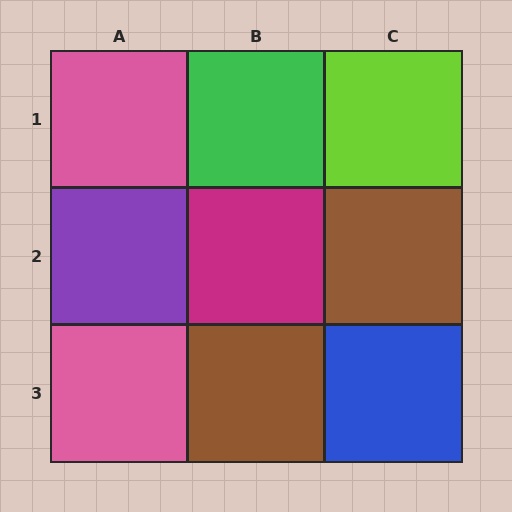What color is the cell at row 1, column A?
Pink.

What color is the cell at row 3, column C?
Blue.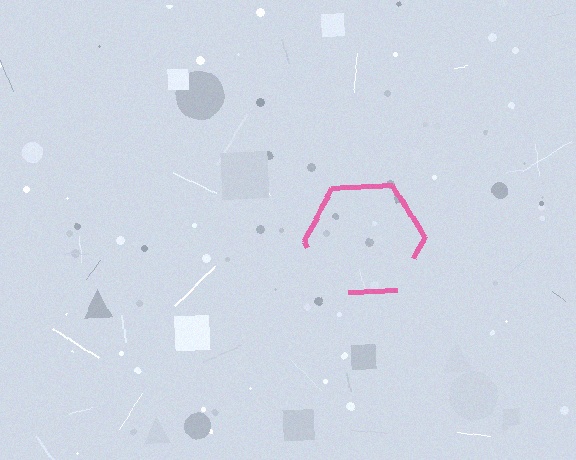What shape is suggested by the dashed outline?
The dashed outline suggests a hexagon.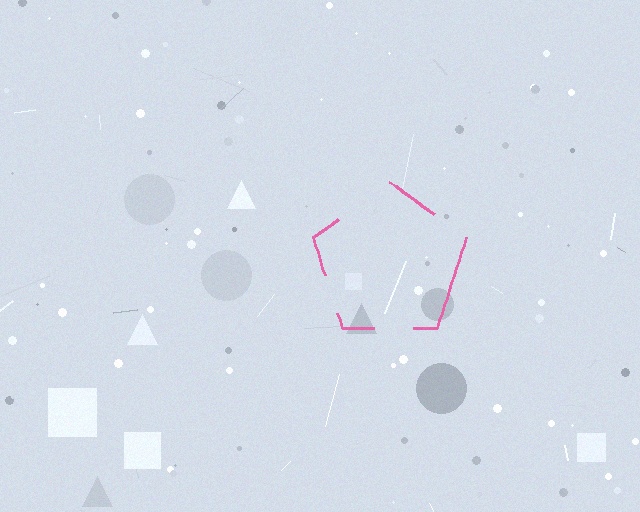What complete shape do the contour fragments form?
The contour fragments form a pentagon.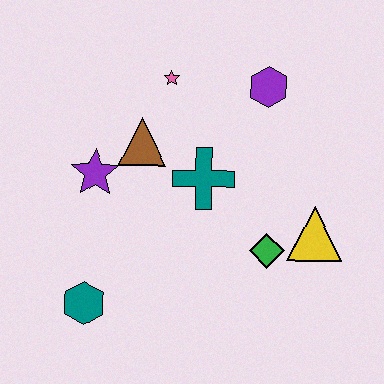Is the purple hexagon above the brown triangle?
Yes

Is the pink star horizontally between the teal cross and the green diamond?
No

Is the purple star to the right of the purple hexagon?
No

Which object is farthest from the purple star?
The yellow triangle is farthest from the purple star.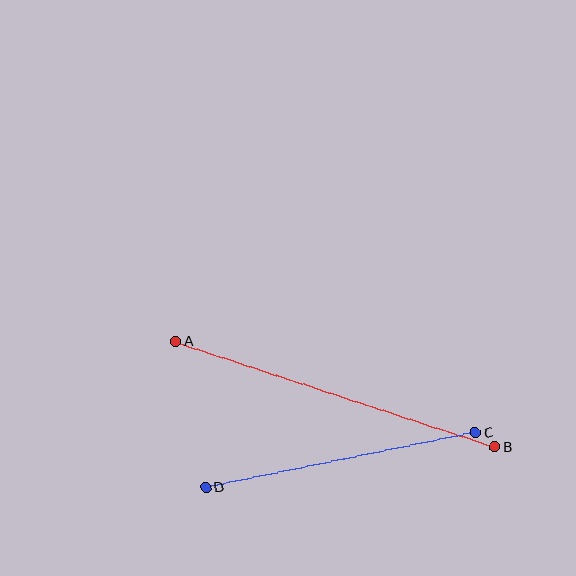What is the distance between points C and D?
The distance is approximately 275 pixels.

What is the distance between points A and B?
The distance is approximately 336 pixels.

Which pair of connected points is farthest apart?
Points A and B are farthest apart.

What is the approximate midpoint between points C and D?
The midpoint is at approximately (340, 460) pixels.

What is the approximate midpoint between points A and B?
The midpoint is at approximately (336, 394) pixels.